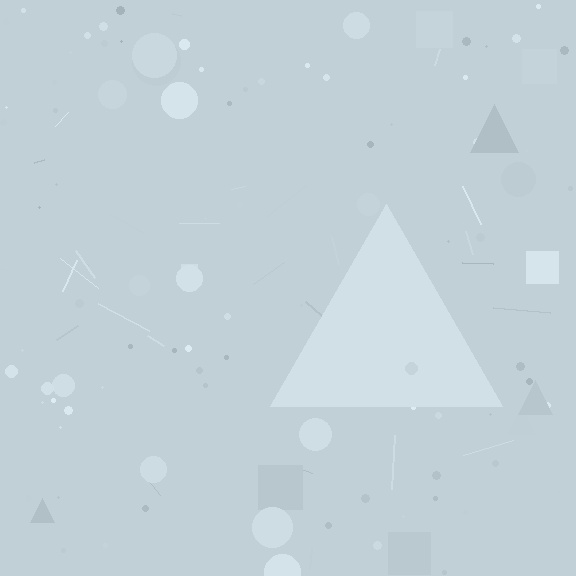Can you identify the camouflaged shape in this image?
The camouflaged shape is a triangle.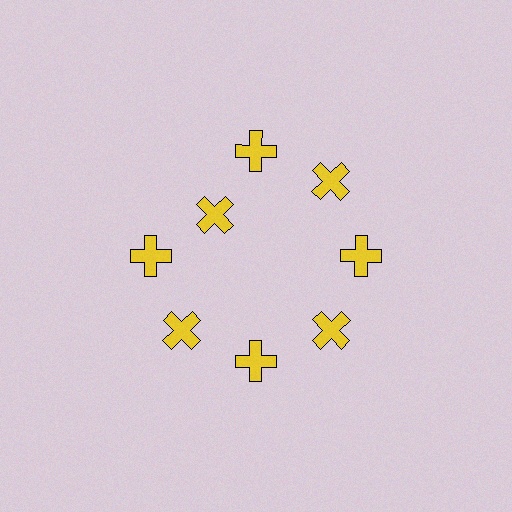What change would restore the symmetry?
The symmetry would be restored by moving it outward, back onto the ring so that all 8 crosses sit at equal angles and equal distance from the center.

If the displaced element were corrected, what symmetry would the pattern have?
It would have 8-fold rotational symmetry — the pattern would map onto itself every 45 degrees.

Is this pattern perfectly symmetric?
No. The 8 yellow crosses are arranged in a ring, but one element near the 10 o'clock position is pulled inward toward the center, breaking the 8-fold rotational symmetry.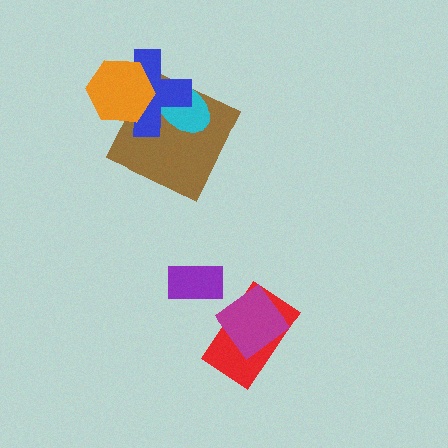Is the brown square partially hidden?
Yes, it is partially covered by another shape.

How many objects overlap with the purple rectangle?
0 objects overlap with the purple rectangle.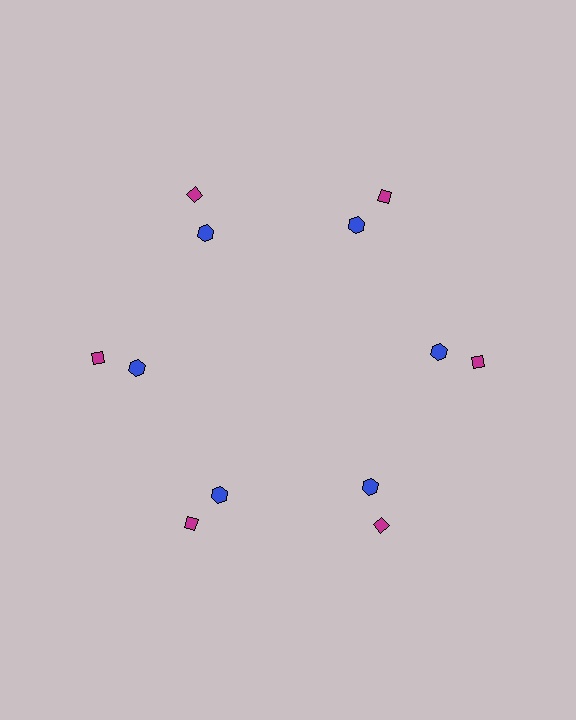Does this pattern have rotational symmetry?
Yes, this pattern has 6-fold rotational symmetry. It looks the same after rotating 60 degrees around the center.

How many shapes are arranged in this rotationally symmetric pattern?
There are 12 shapes, arranged in 6 groups of 2.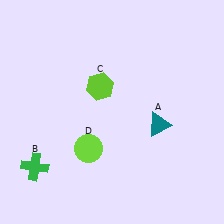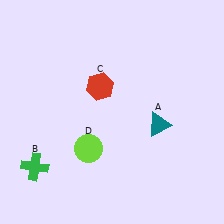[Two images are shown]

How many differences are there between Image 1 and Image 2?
There is 1 difference between the two images.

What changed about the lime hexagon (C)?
In Image 1, C is lime. In Image 2, it changed to red.